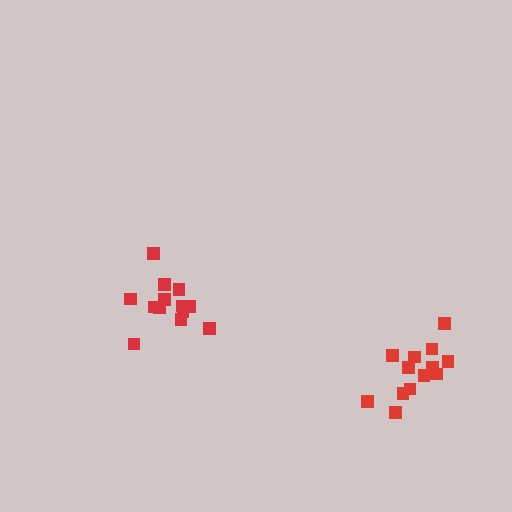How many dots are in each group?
Group 1: 13 dots, Group 2: 13 dots (26 total).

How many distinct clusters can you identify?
There are 2 distinct clusters.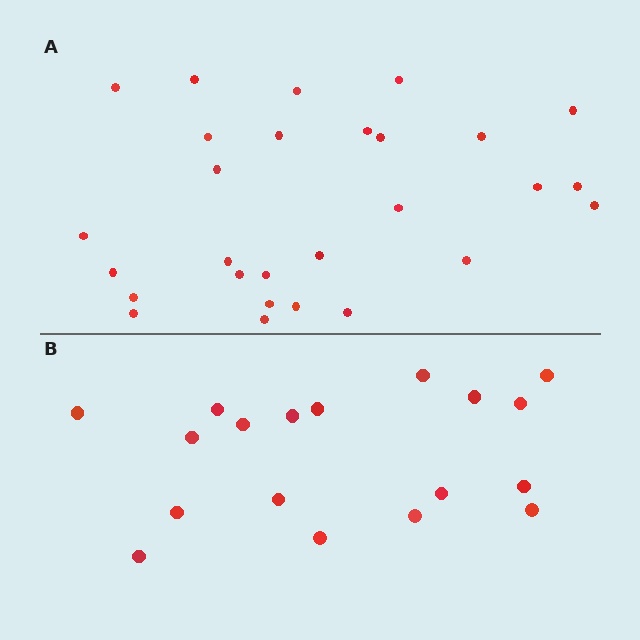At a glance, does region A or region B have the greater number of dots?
Region A (the top region) has more dots.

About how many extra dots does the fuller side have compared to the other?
Region A has roughly 10 or so more dots than region B.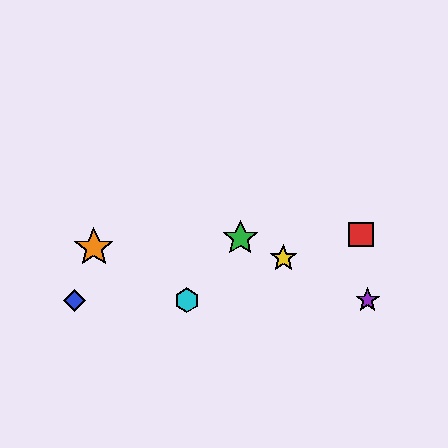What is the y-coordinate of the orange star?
The orange star is at y≈248.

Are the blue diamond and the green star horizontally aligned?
No, the blue diamond is at y≈300 and the green star is at y≈238.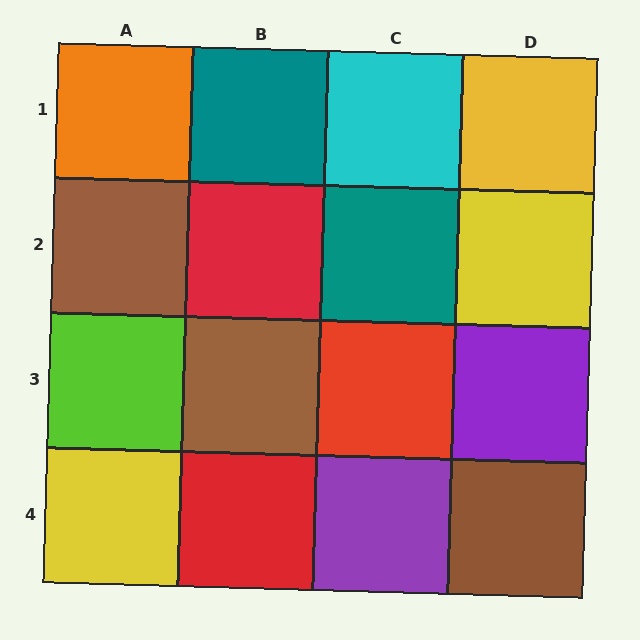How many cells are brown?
3 cells are brown.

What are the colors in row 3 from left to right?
Lime, brown, red, purple.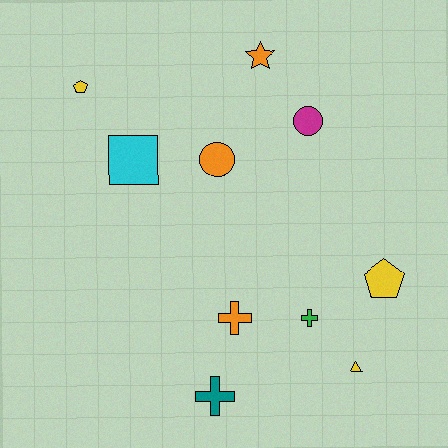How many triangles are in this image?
There is 1 triangle.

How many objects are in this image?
There are 10 objects.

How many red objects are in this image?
There are no red objects.